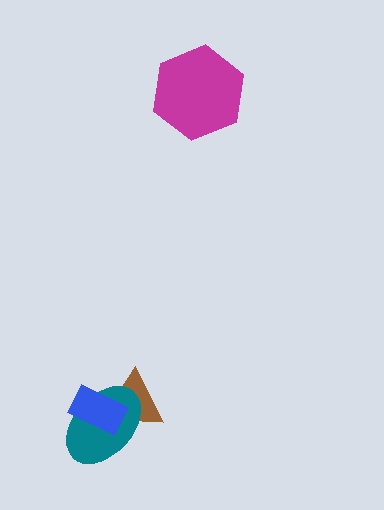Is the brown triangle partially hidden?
Yes, it is partially covered by another shape.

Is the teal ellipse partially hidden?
Yes, it is partially covered by another shape.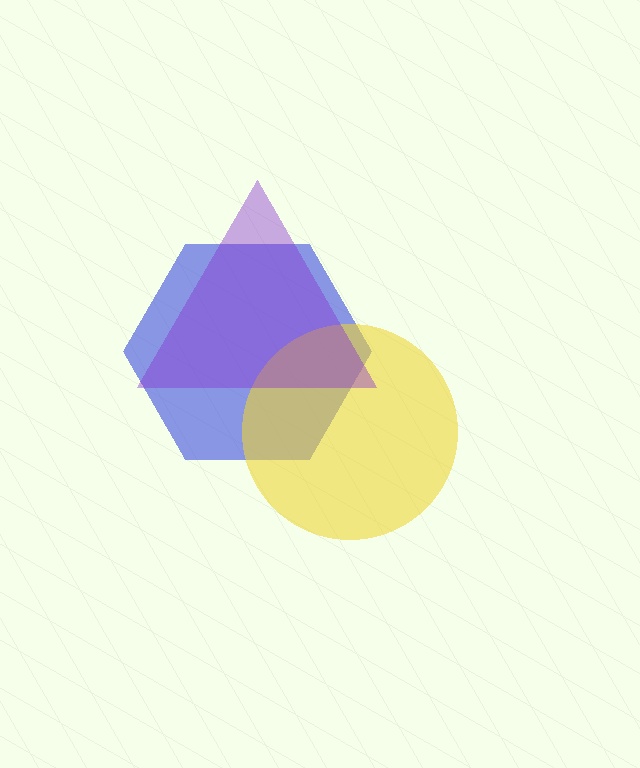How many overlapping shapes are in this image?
There are 3 overlapping shapes in the image.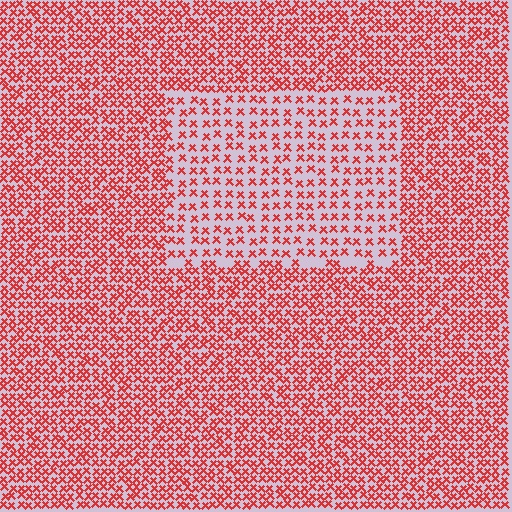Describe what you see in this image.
The image contains small red elements arranged at two different densities. A rectangle-shaped region is visible where the elements are less densely packed than the surrounding area.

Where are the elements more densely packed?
The elements are more densely packed outside the rectangle boundary.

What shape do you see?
I see a rectangle.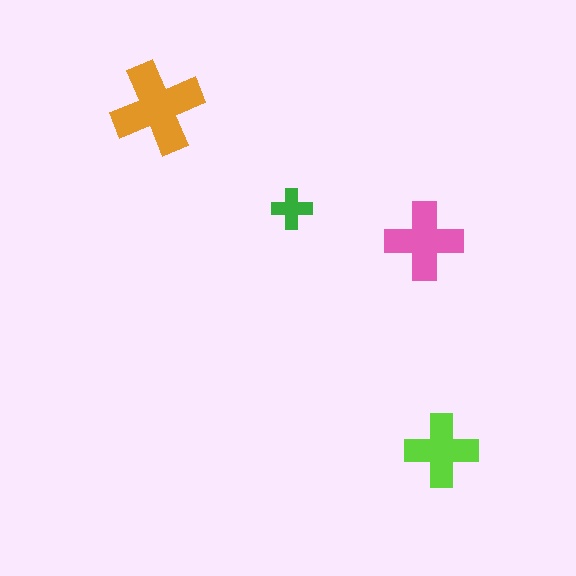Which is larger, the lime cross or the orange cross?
The orange one.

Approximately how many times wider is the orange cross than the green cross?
About 2.5 times wider.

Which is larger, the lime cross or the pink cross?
The pink one.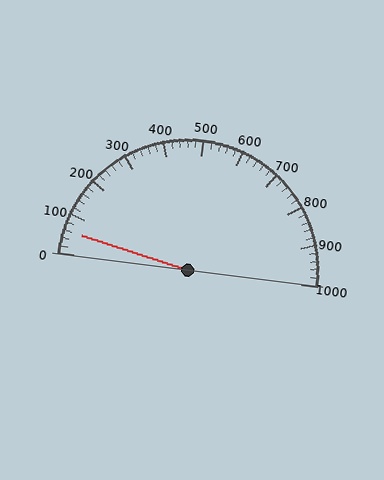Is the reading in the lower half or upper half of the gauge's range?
The reading is in the lower half of the range (0 to 1000).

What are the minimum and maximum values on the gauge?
The gauge ranges from 0 to 1000.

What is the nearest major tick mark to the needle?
The nearest major tick mark is 100.